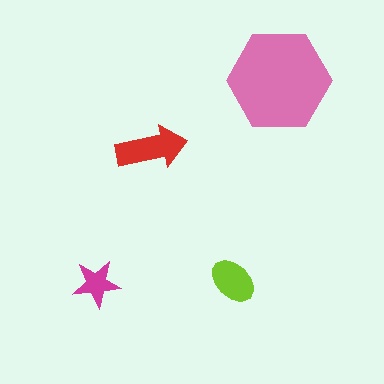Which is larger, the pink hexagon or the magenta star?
The pink hexagon.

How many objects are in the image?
There are 4 objects in the image.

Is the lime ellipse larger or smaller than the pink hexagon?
Smaller.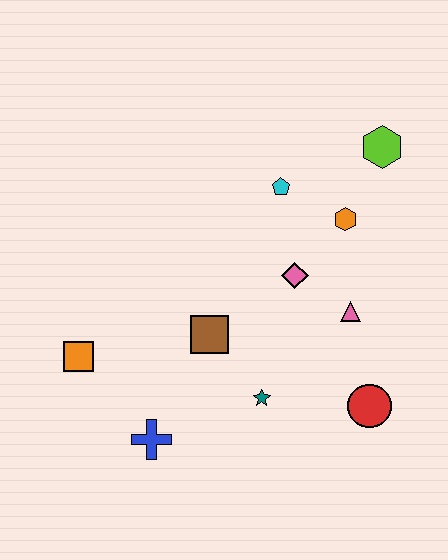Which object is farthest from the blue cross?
The lime hexagon is farthest from the blue cross.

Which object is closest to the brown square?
The teal star is closest to the brown square.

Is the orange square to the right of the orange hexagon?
No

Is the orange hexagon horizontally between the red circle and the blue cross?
Yes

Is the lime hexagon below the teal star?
No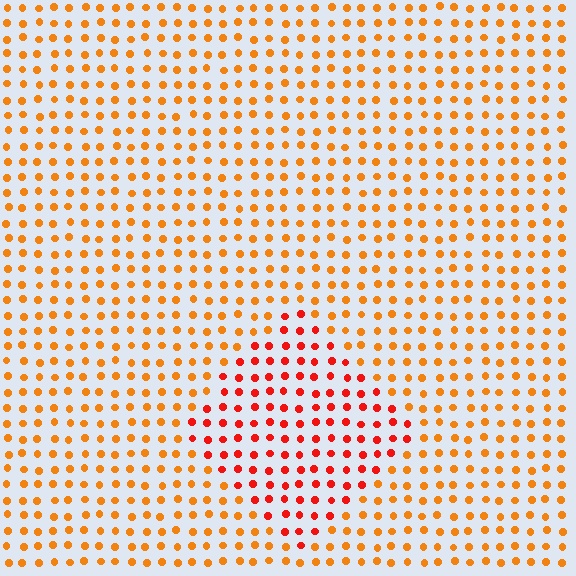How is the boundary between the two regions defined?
The boundary is defined purely by a slight shift in hue (about 30 degrees). Spacing, size, and orientation are identical on both sides.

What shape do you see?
I see a diamond.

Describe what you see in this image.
The image is filled with small orange elements in a uniform arrangement. A diamond-shaped region is visible where the elements are tinted to a slightly different hue, forming a subtle color boundary.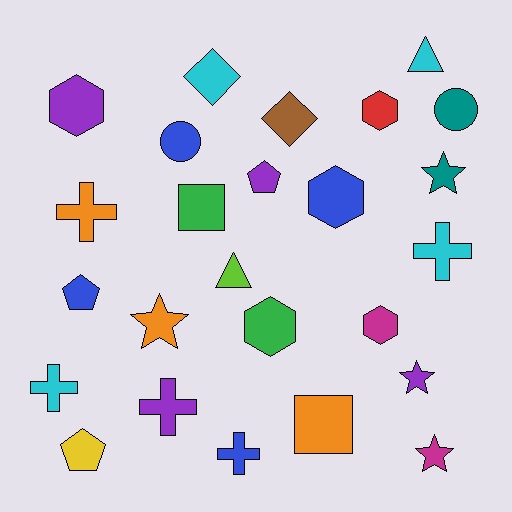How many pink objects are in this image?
There are no pink objects.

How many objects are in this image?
There are 25 objects.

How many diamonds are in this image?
There are 2 diamonds.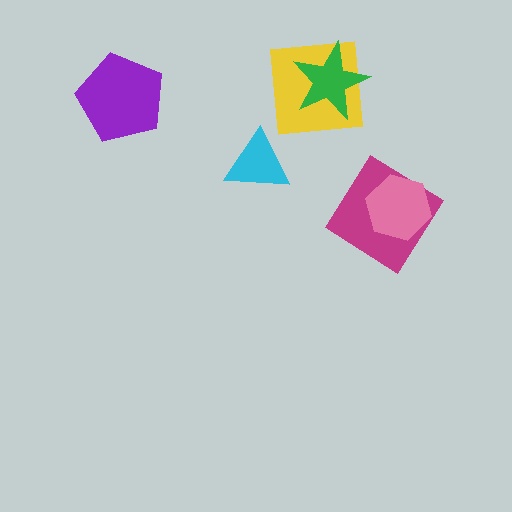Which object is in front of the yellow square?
The green star is in front of the yellow square.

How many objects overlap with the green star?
1 object overlaps with the green star.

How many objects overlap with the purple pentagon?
0 objects overlap with the purple pentagon.